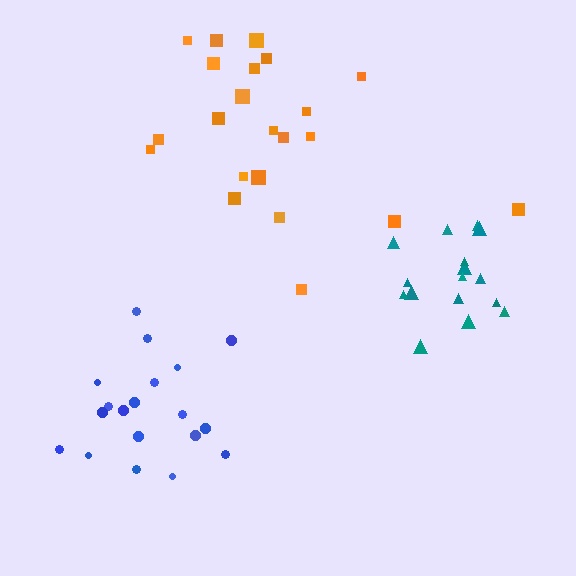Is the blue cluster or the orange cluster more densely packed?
Blue.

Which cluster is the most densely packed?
Teal.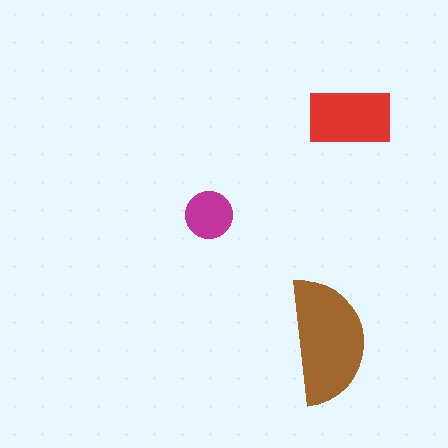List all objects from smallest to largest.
The magenta circle, the red rectangle, the brown semicircle.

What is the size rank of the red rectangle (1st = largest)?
2nd.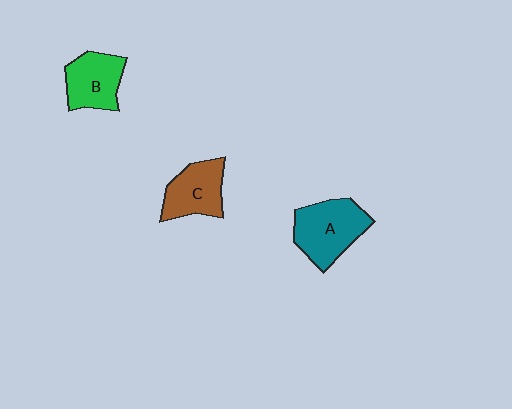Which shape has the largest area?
Shape A (teal).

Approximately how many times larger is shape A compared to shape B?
Approximately 1.3 times.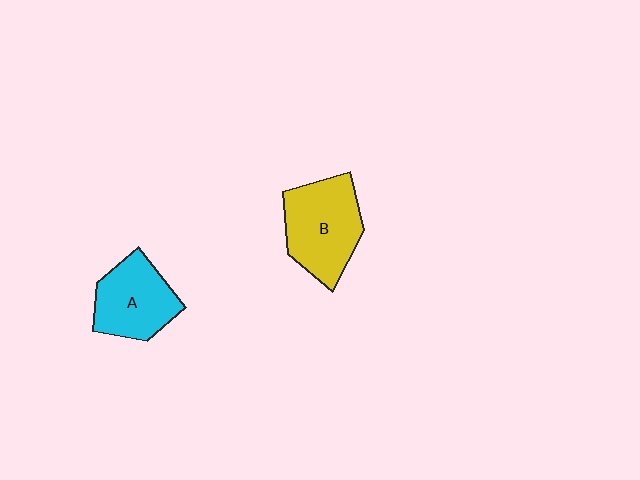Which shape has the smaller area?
Shape A (cyan).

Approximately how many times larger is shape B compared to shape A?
Approximately 1.2 times.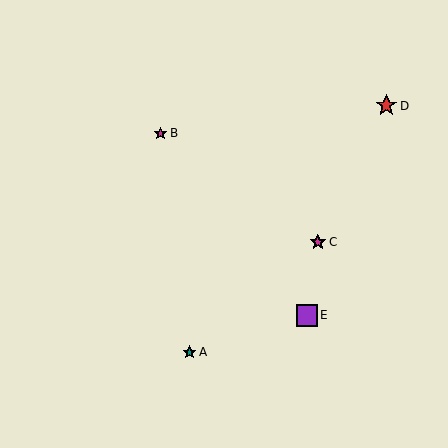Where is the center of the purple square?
The center of the purple square is at (307, 315).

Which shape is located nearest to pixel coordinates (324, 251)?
The magenta star (labeled C) at (318, 242) is nearest to that location.